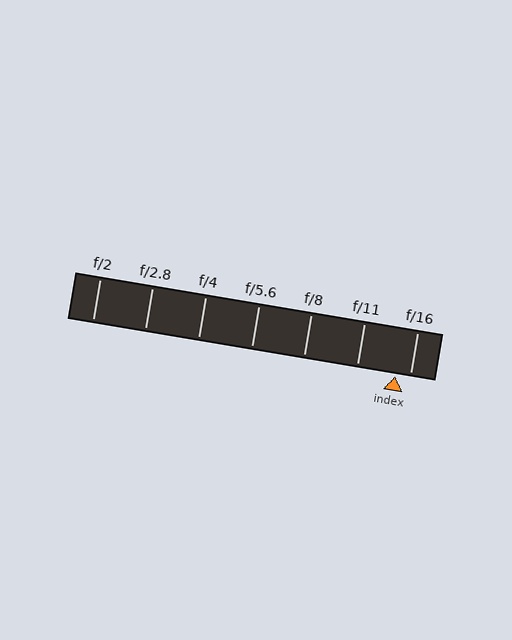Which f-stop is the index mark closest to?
The index mark is closest to f/16.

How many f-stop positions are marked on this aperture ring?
There are 7 f-stop positions marked.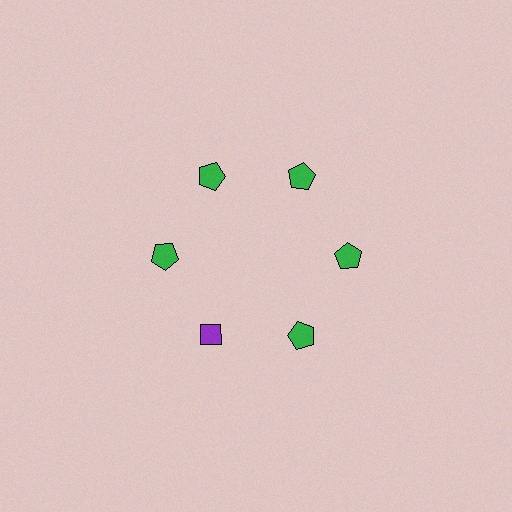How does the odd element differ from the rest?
It differs in both color (purple instead of green) and shape (diamond instead of pentagon).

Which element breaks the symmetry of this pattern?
The purple diamond at roughly the 7 o'clock position breaks the symmetry. All other shapes are green pentagons.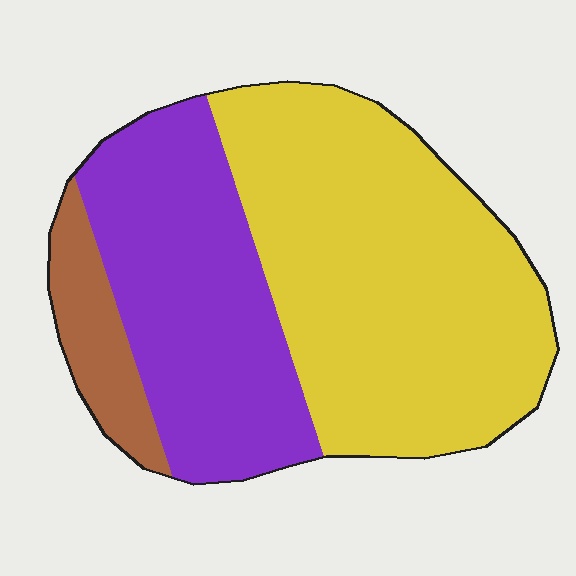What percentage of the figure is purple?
Purple takes up between a third and a half of the figure.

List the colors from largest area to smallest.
From largest to smallest: yellow, purple, brown.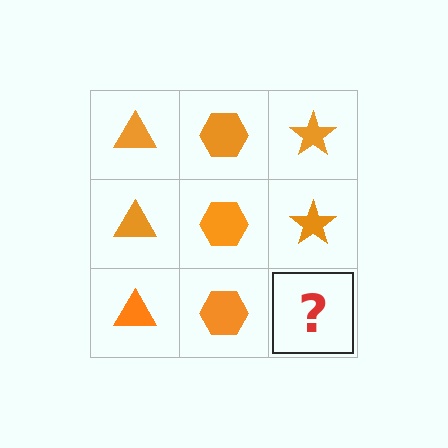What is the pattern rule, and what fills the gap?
The rule is that each column has a consistent shape. The gap should be filled with an orange star.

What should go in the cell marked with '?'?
The missing cell should contain an orange star.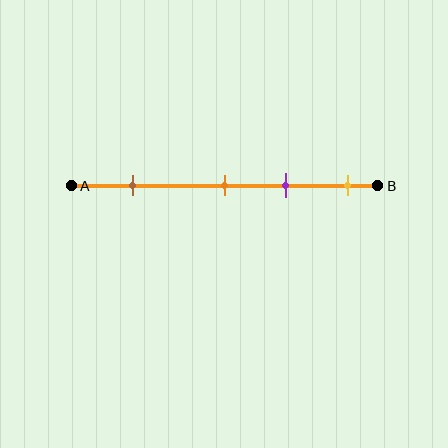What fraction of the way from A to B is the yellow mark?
The yellow mark is approximately 90% (0.9) of the way from A to B.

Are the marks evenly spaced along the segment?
No, the marks are not evenly spaced.